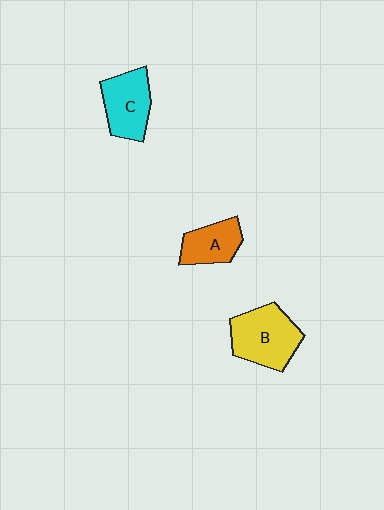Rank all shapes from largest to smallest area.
From largest to smallest: B (yellow), C (cyan), A (orange).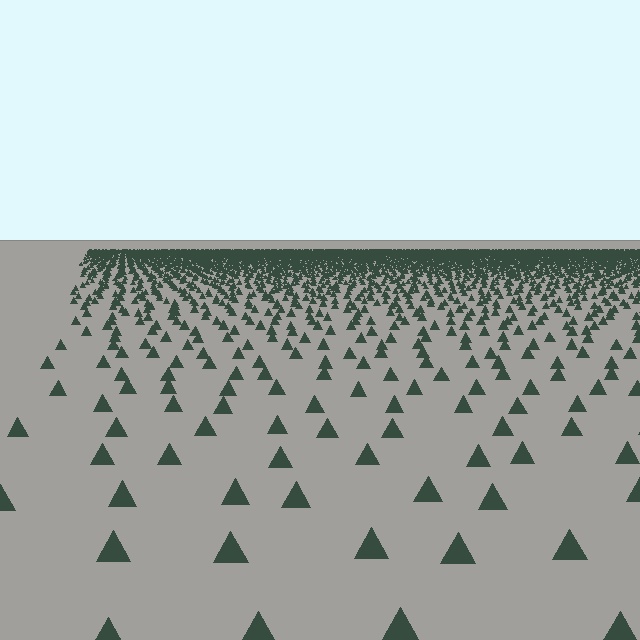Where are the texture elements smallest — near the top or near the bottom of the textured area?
Near the top.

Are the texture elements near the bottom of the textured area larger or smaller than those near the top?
Larger. Near the bottom, elements are closer to the viewer and appear at a bigger on-screen size.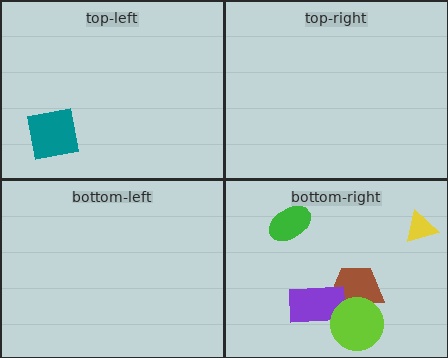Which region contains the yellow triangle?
The bottom-right region.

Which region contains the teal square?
The top-left region.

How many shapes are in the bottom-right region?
5.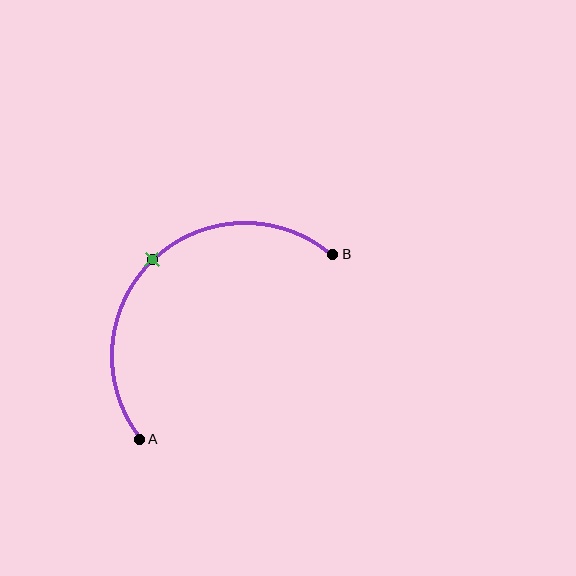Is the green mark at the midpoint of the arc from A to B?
Yes. The green mark lies on the arc at equal arc-length from both A and B — it is the arc midpoint.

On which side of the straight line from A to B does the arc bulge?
The arc bulges above and to the left of the straight line connecting A and B.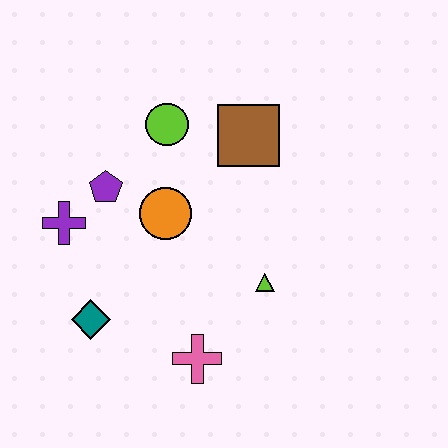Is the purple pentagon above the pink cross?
Yes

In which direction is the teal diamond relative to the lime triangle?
The teal diamond is to the left of the lime triangle.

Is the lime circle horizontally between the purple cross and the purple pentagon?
No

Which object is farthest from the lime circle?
The pink cross is farthest from the lime circle.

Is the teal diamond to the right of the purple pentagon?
No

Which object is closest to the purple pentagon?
The purple cross is closest to the purple pentagon.